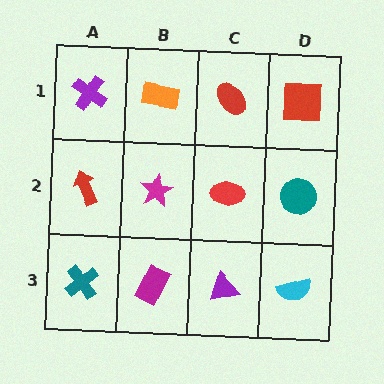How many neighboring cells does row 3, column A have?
2.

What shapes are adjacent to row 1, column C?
A red ellipse (row 2, column C), an orange rectangle (row 1, column B), a red square (row 1, column D).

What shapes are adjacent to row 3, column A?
A red arrow (row 2, column A), a magenta rectangle (row 3, column B).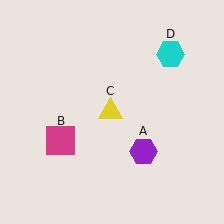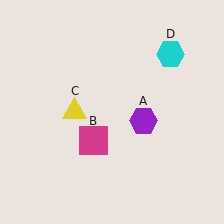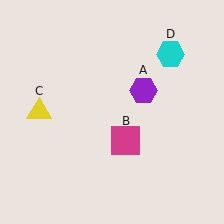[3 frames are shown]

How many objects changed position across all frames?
3 objects changed position: purple hexagon (object A), magenta square (object B), yellow triangle (object C).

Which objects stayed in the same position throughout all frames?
Cyan hexagon (object D) remained stationary.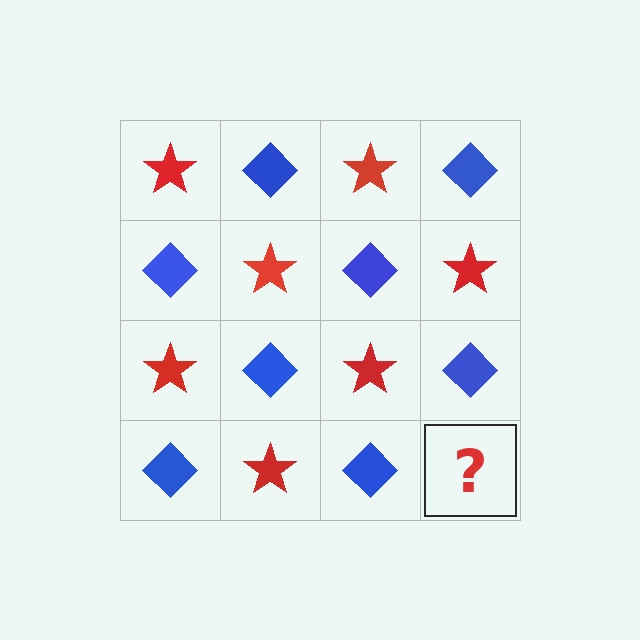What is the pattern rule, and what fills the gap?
The rule is that it alternates red star and blue diamond in a checkerboard pattern. The gap should be filled with a red star.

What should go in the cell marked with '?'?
The missing cell should contain a red star.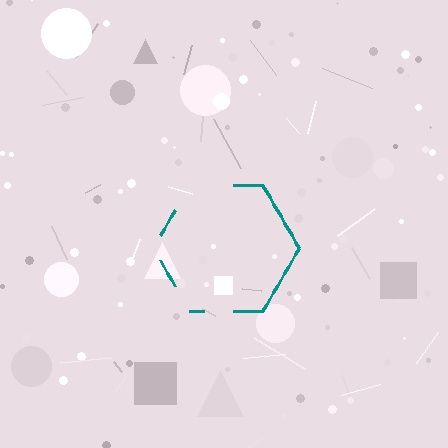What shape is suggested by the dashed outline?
The dashed outline suggests a hexagon.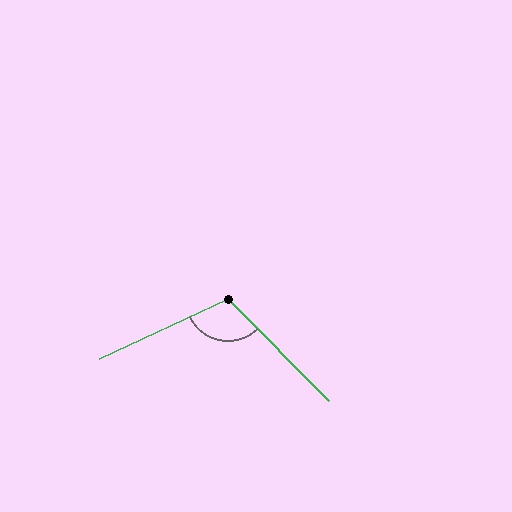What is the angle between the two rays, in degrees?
Approximately 110 degrees.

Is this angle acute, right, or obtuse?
It is obtuse.